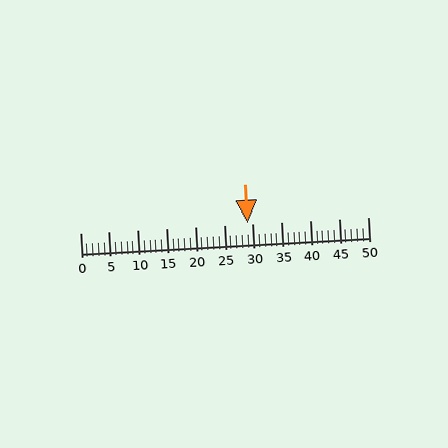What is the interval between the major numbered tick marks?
The major tick marks are spaced 5 units apart.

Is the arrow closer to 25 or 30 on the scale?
The arrow is closer to 30.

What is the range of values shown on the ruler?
The ruler shows values from 0 to 50.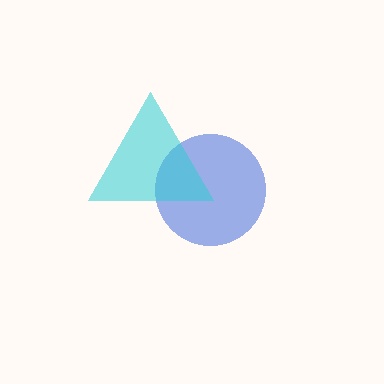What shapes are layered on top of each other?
The layered shapes are: a blue circle, a cyan triangle.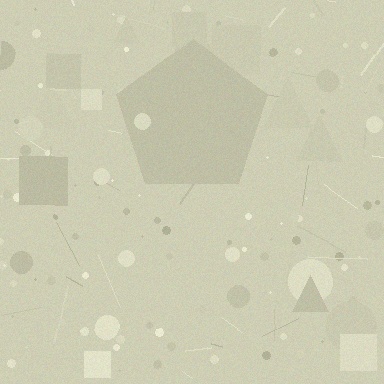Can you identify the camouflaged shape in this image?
The camouflaged shape is a pentagon.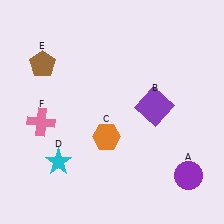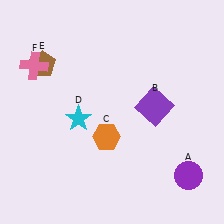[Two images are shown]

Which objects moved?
The objects that moved are: the cyan star (D), the pink cross (F).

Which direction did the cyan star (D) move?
The cyan star (D) moved up.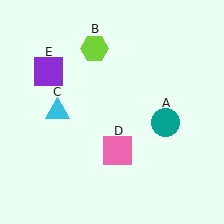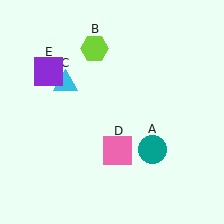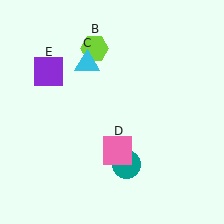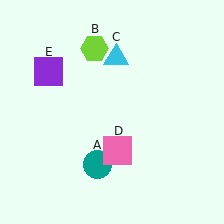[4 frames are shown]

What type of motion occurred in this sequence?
The teal circle (object A), cyan triangle (object C) rotated clockwise around the center of the scene.